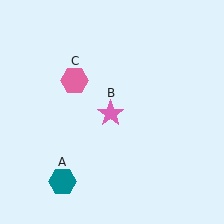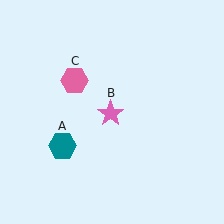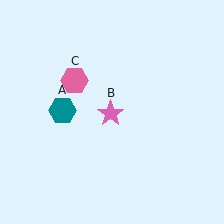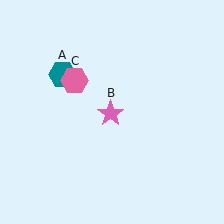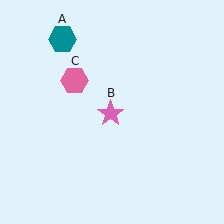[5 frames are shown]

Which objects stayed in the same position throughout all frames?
Pink star (object B) and pink hexagon (object C) remained stationary.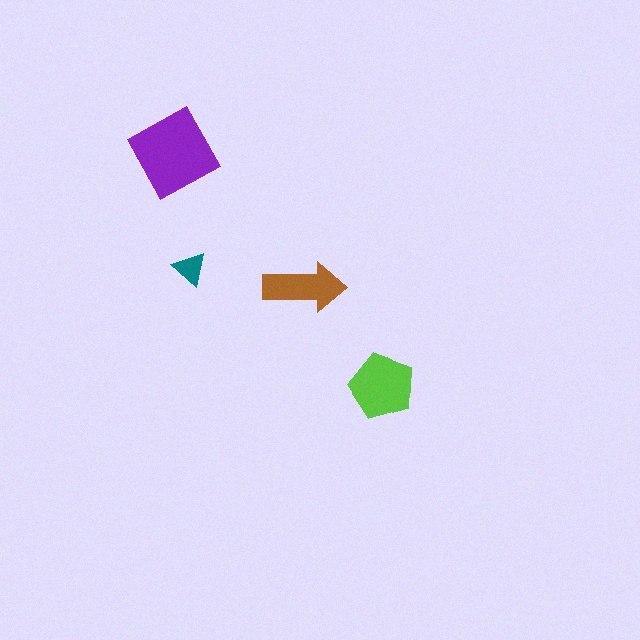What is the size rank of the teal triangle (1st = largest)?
4th.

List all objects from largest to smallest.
The purple diamond, the lime pentagon, the brown arrow, the teal triangle.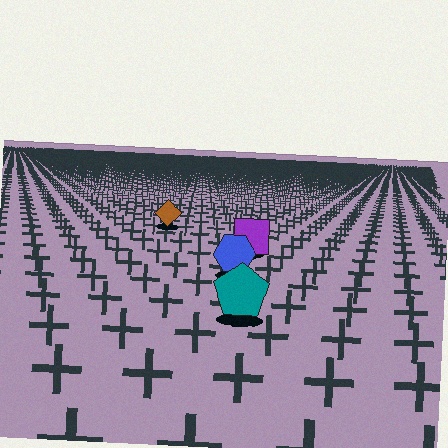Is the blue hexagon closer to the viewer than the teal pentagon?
No. The teal pentagon is closer — you can tell from the texture gradient: the ground texture is coarser near it.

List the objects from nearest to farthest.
From nearest to farthest: the teal pentagon, the blue hexagon, the purple square, the brown diamond.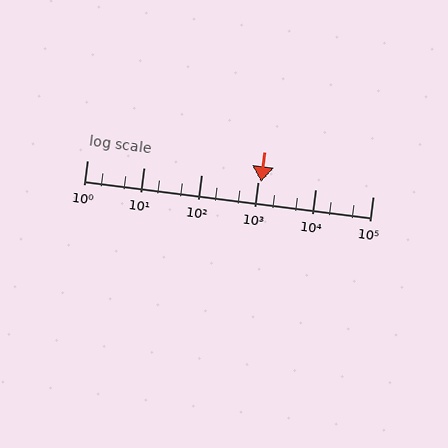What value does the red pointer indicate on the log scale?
The pointer indicates approximately 1100.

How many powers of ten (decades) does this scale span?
The scale spans 5 decades, from 1 to 100000.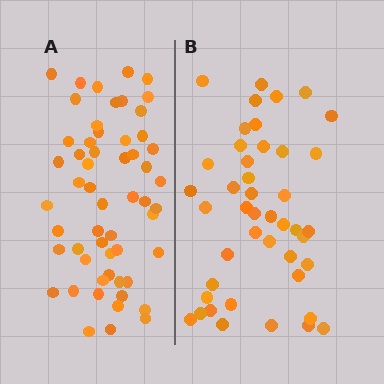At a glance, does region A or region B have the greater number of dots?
Region A (the left region) has more dots.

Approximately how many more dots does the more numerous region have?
Region A has roughly 12 or so more dots than region B.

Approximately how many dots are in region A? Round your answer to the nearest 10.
About 60 dots. (The exact count is 56, which rounds to 60.)